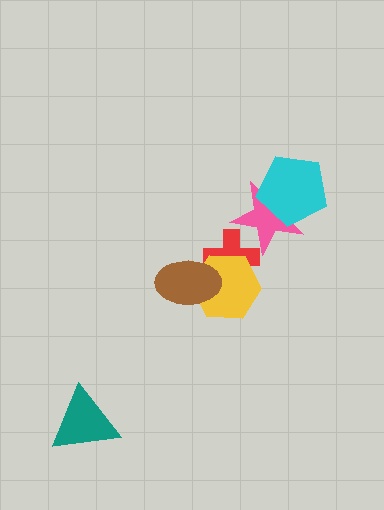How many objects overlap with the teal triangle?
0 objects overlap with the teal triangle.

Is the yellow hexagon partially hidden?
Yes, it is partially covered by another shape.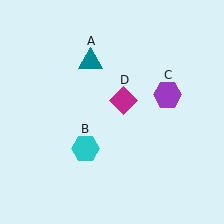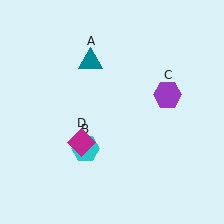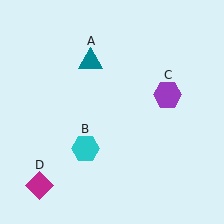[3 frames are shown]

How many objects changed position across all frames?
1 object changed position: magenta diamond (object D).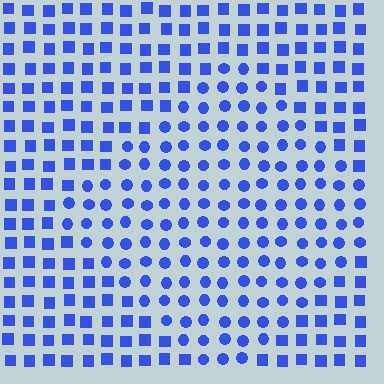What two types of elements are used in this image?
The image uses circles inside the diamond region and squares outside it.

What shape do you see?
I see a diamond.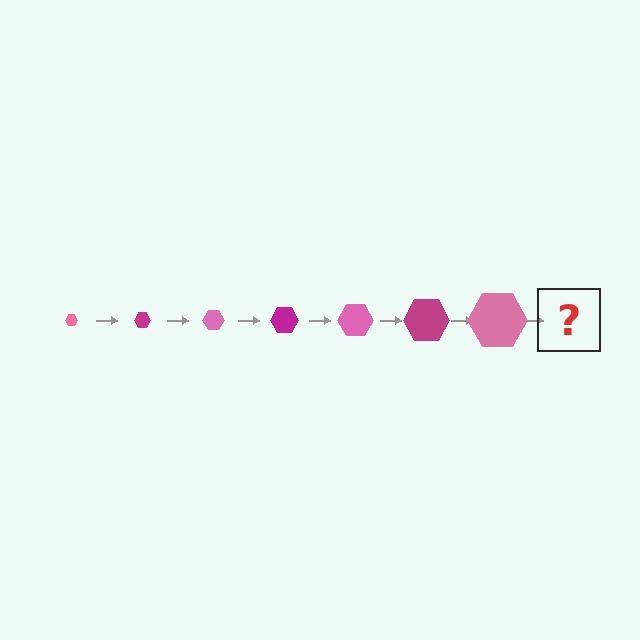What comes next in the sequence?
The next element should be a magenta hexagon, larger than the previous one.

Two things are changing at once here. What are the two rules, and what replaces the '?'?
The two rules are that the hexagon grows larger each step and the color cycles through pink and magenta. The '?' should be a magenta hexagon, larger than the previous one.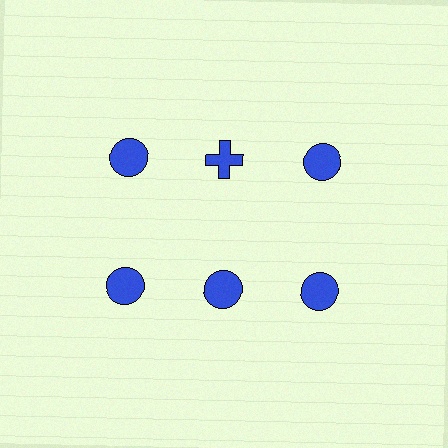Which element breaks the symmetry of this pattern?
The blue cross in the top row, second from left column breaks the symmetry. All other shapes are blue circles.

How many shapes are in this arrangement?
There are 6 shapes arranged in a grid pattern.